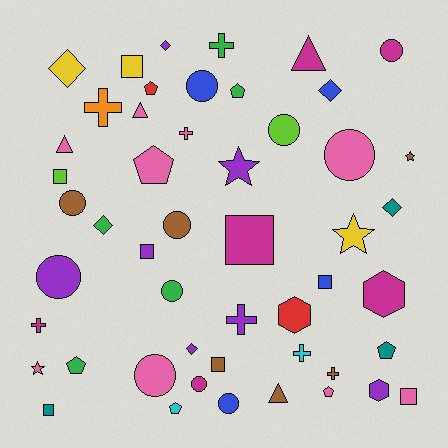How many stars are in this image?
There are 4 stars.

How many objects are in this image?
There are 50 objects.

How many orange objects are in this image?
There is 1 orange object.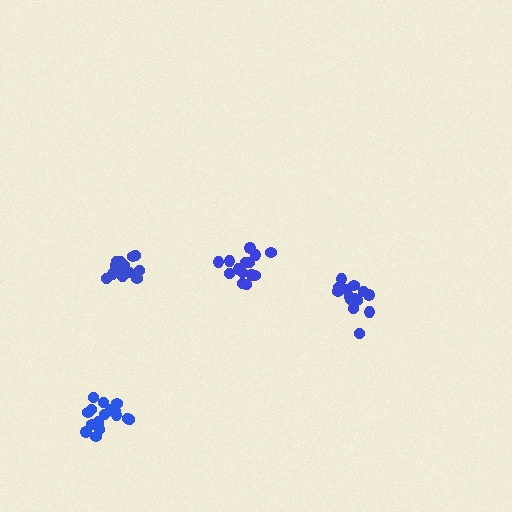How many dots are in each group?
Group 1: 13 dots, Group 2: 14 dots, Group 3: 15 dots, Group 4: 17 dots (59 total).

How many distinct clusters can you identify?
There are 4 distinct clusters.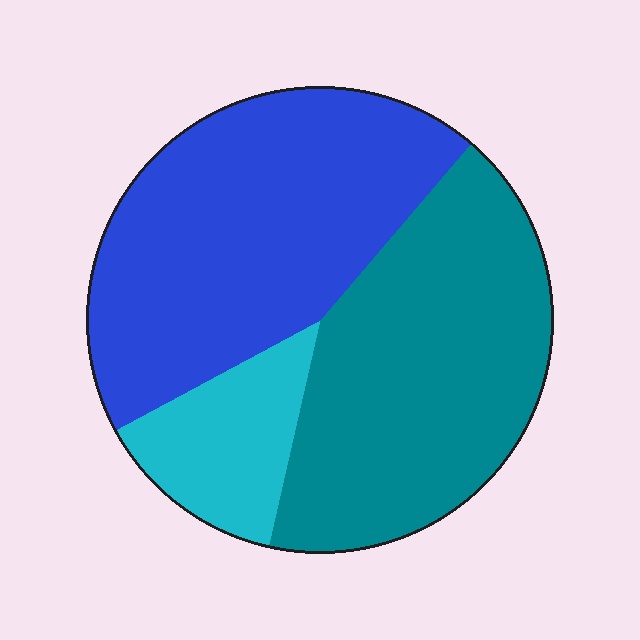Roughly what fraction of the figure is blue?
Blue covers 44% of the figure.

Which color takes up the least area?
Cyan, at roughly 15%.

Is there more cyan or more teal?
Teal.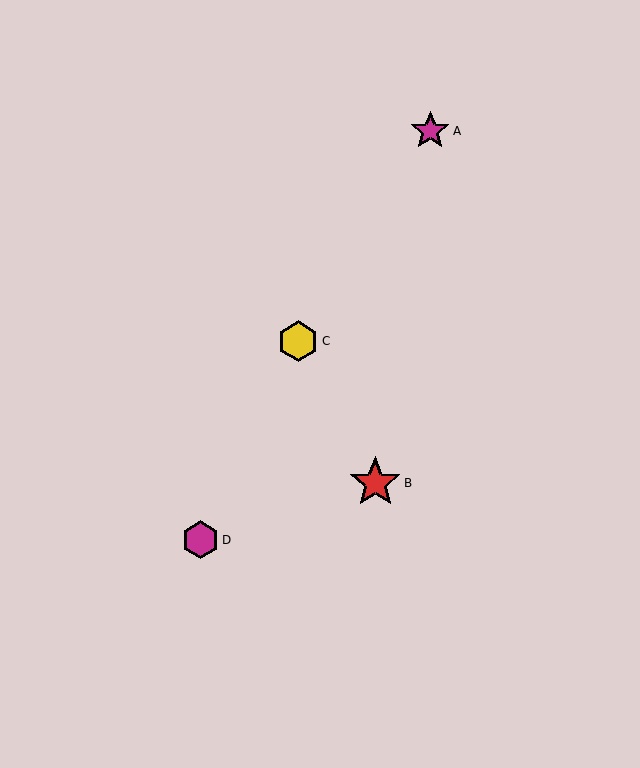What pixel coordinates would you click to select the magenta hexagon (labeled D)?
Click at (200, 540) to select the magenta hexagon D.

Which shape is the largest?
The red star (labeled B) is the largest.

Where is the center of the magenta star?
The center of the magenta star is at (430, 131).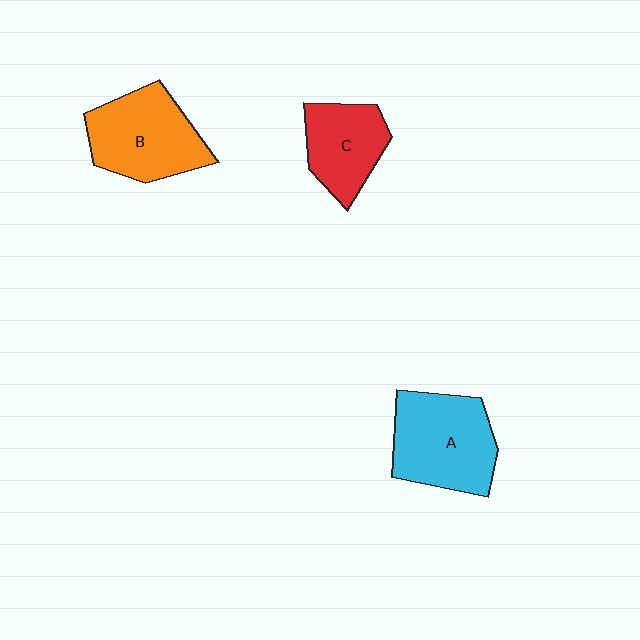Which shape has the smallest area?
Shape C (red).